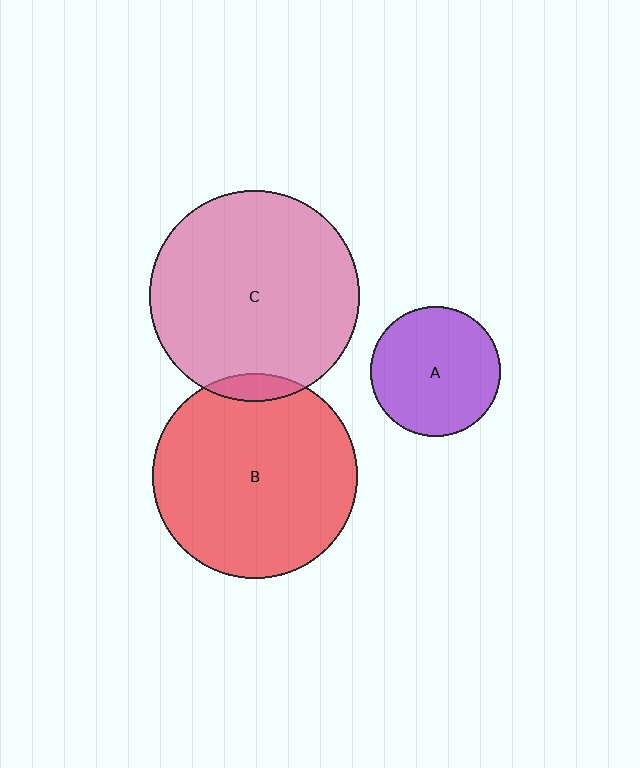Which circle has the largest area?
Circle C (pink).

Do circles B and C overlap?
Yes.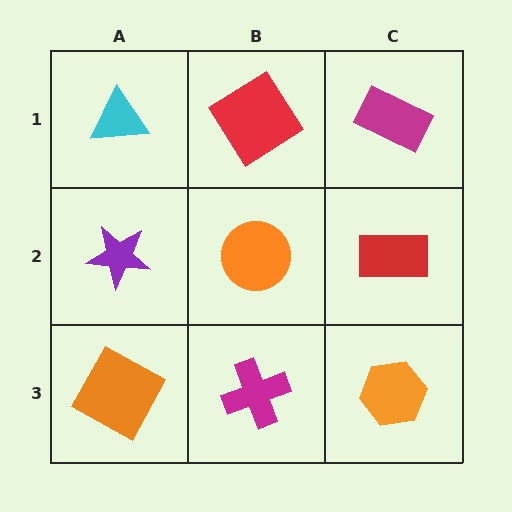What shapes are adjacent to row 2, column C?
A magenta rectangle (row 1, column C), an orange hexagon (row 3, column C), an orange circle (row 2, column B).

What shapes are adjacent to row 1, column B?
An orange circle (row 2, column B), a cyan triangle (row 1, column A), a magenta rectangle (row 1, column C).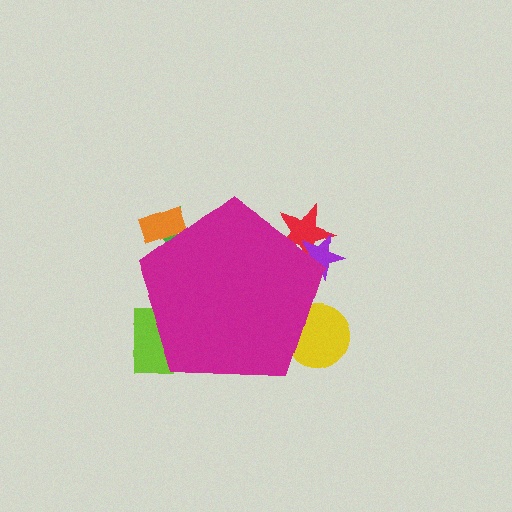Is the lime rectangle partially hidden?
Yes, the lime rectangle is partially hidden behind the magenta pentagon.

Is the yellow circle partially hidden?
Yes, the yellow circle is partially hidden behind the magenta pentagon.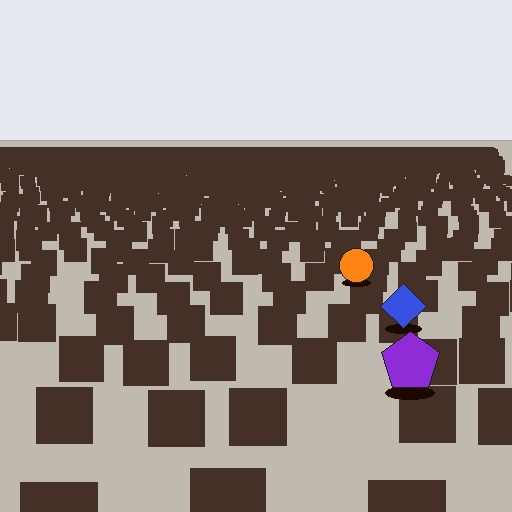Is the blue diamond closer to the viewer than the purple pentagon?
No. The purple pentagon is closer — you can tell from the texture gradient: the ground texture is coarser near it.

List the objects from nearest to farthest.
From nearest to farthest: the purple pentagon, the blue diamond, the orange circle.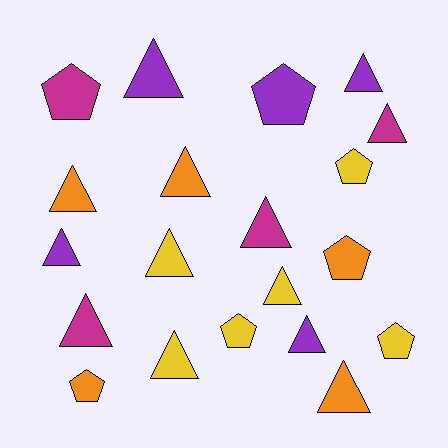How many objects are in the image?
There are 20 objects.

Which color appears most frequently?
Yellow, with 6 objects.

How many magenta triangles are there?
There are 3 magenta triangles.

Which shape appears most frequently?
Triangle, with 13 objects.